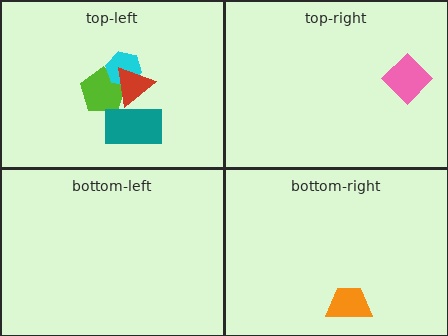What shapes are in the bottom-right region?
The orange trapezoid.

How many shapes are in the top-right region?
1.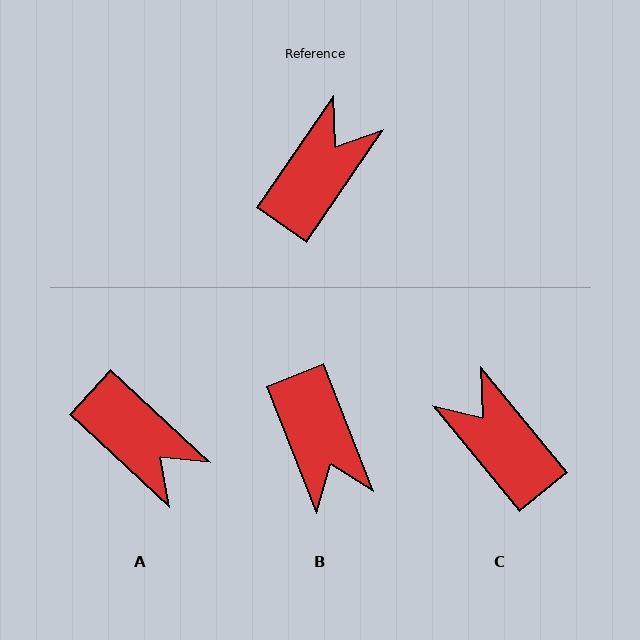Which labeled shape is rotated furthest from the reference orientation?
B, about 124 degrees away.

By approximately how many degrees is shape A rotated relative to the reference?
Approximately 98 degrees clockwise.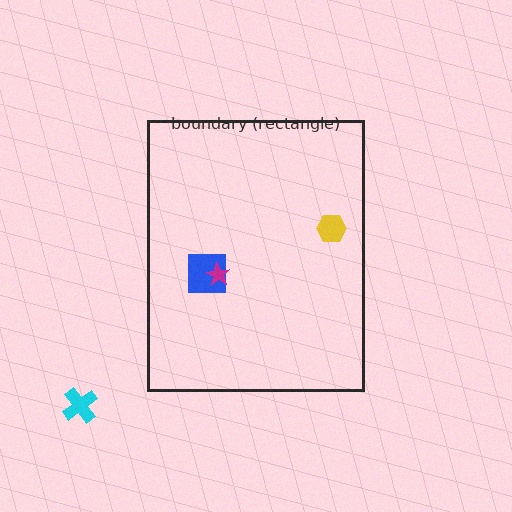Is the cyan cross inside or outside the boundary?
Outside.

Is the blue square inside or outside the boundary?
Inside.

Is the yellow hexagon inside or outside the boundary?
Inside.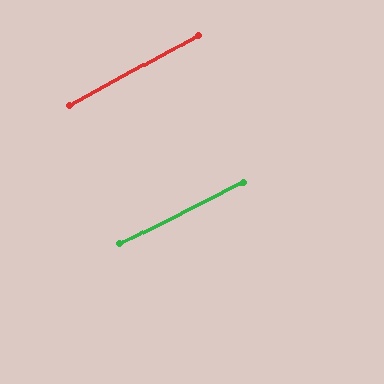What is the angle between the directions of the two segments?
Approximately 2 degrees.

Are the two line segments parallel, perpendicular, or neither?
Parallel — their directions differ by only 2.0°.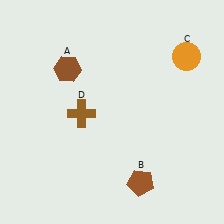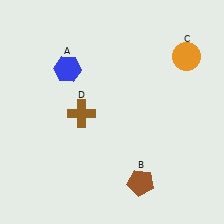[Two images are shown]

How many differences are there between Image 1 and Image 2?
There is 1 difference between the two images.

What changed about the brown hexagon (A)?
In Image 1, A is brown. In Image 2, it changed to blue.